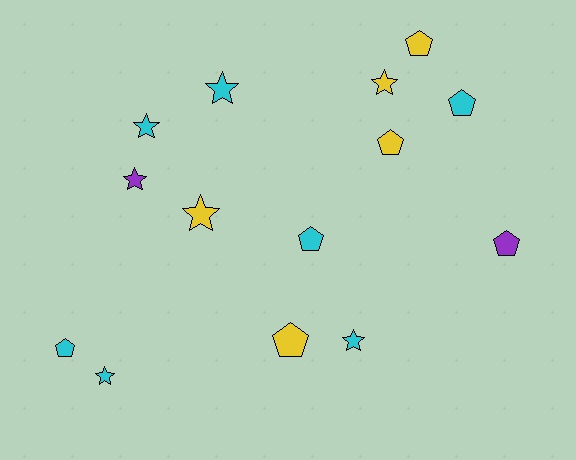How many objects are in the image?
There are 14 objects.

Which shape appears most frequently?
Star, with 7 objects.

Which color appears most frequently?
Cyan, with 7 objects.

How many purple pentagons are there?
There is 1 purple pentagon.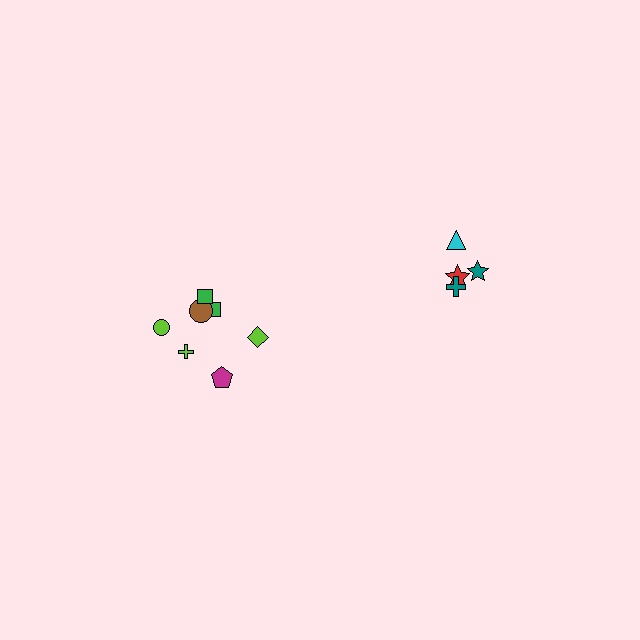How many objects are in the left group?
There are 7 objects.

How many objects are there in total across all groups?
There are 11 objects.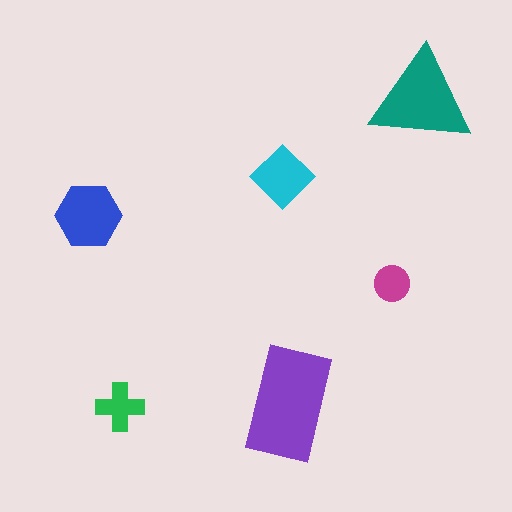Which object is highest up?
The teal triangle is topmost.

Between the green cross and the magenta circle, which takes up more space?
The green cross.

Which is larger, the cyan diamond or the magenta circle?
The cyan diamond.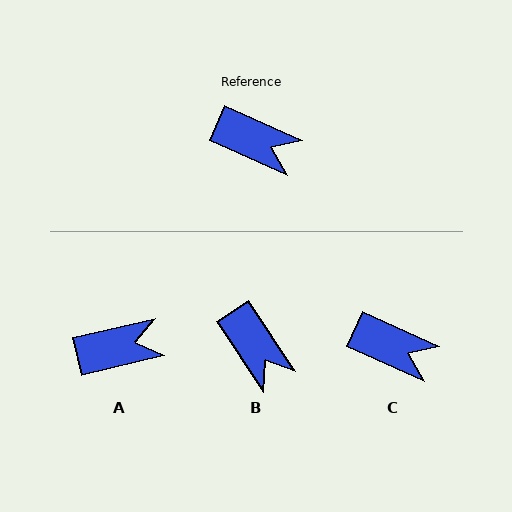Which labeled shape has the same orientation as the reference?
C.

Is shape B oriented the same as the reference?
No, it is off by about 32 degrees.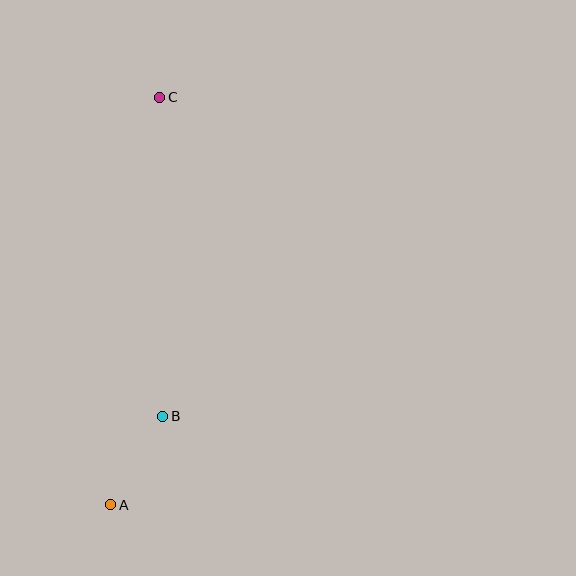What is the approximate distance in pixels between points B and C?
The distance between B and C is approximately 319 pixels.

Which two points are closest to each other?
Points A and B are closest to each other.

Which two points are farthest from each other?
Points A and C are farthest from each other.